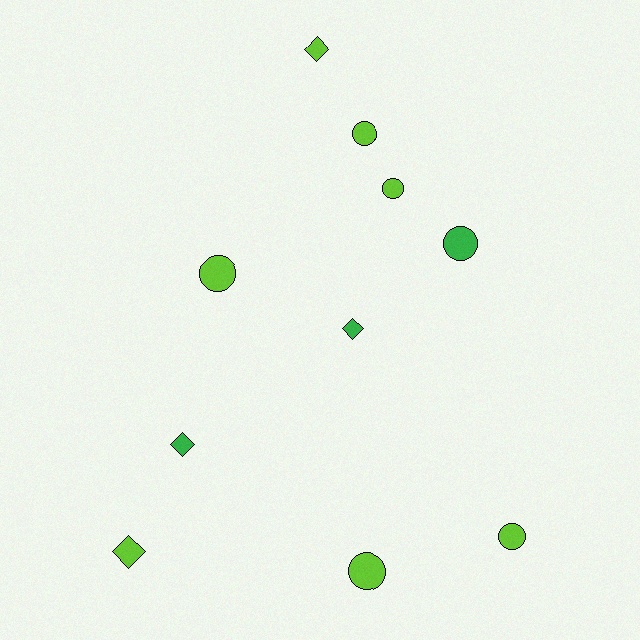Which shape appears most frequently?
Circle, with 6 objects.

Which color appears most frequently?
Lime, with 7 objects.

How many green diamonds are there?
There are 2 green diamonds.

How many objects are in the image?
There are 10 objects.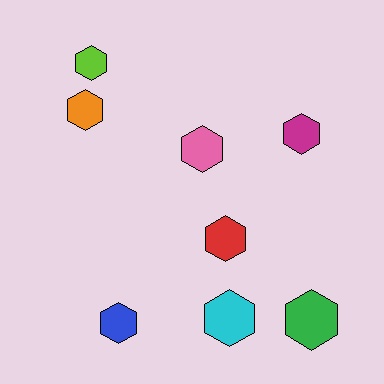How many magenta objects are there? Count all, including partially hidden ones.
There is 1 magenta object.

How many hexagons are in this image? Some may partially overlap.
There are 8 hexagons.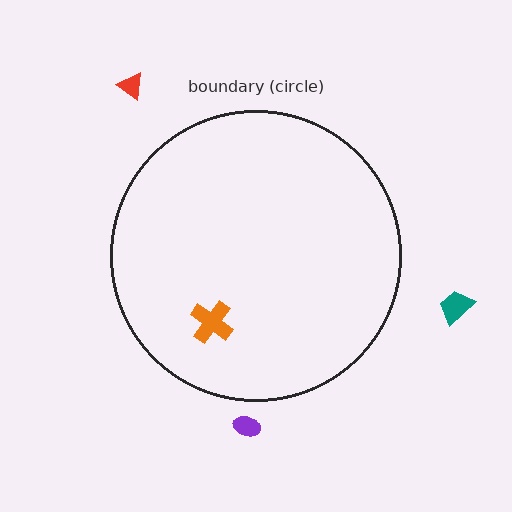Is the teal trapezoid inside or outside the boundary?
Outside.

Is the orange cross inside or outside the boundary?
Inside.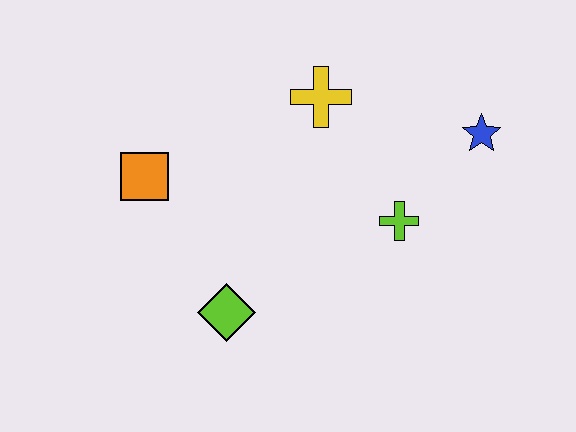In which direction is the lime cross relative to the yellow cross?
The lime cross is below the yellow cross.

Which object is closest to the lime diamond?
The orange square is closest to the lime diamond.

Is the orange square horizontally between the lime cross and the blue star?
No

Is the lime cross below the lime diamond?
No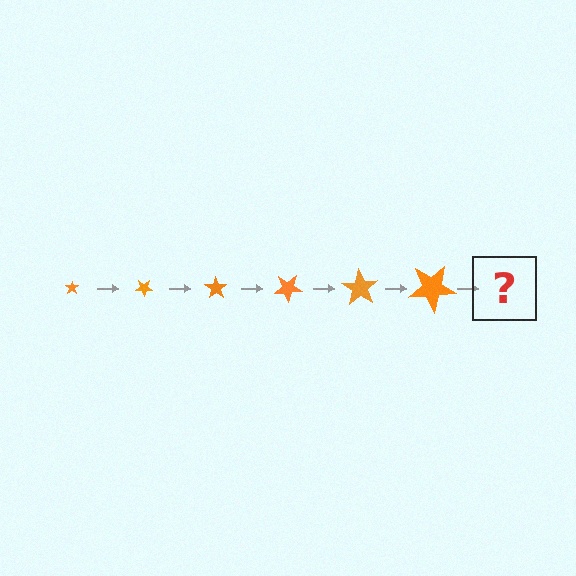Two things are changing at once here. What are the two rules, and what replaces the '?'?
The two rules are that the star grows larger each step and it rotates 35 degrees each step. The '?' should be a star, larger than the previous one and rotated 210 degrees from the start.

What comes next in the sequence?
The next element should be a star, larger than the previous one and rotated 210 degrees from the start.